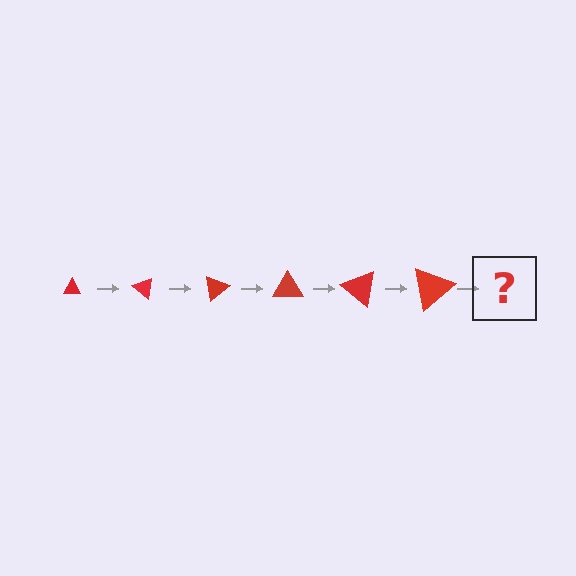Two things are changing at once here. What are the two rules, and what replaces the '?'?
The two rules are that the triangle grows larger each step and it rotates 40 degrees each step. The '?' should be a triangle, larger than the previous one and rotated 240 degrees from the start.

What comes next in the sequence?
The next element should be a triangle, larger than the previous one and rotated 240 degrees from the start.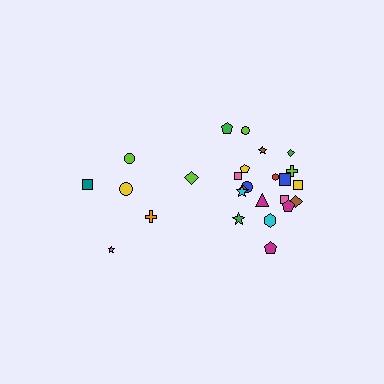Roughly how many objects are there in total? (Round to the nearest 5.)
Roughly 25 objects in total.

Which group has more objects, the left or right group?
The right group.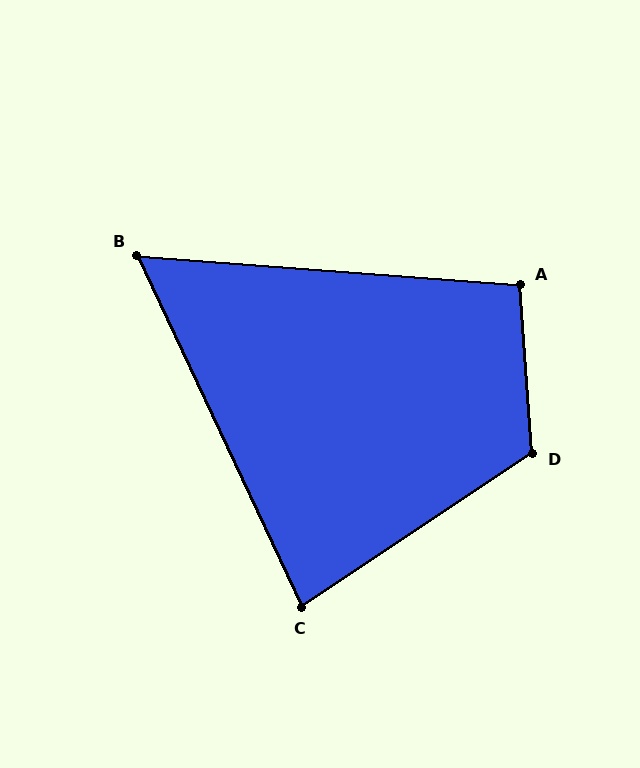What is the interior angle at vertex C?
Approximately 81 degrees (acute).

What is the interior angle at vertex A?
Approximately 99 degrees (obtuse).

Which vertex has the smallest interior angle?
B, at approximately 60 degrees.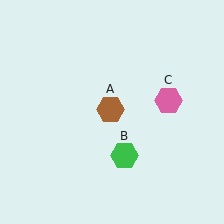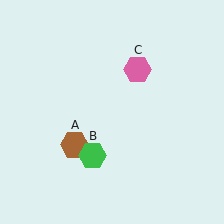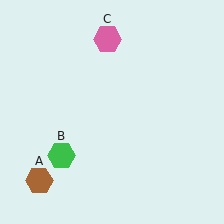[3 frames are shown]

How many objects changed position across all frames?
3 objects changed position: brown hexagon (object A), green hexagon (object B), pink hexagon (object C).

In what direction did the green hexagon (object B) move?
The green hexagon (object B) moved left.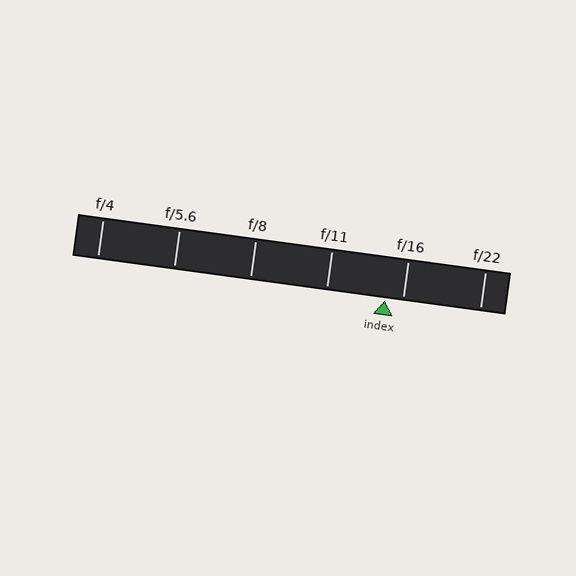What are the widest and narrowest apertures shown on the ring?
The widest aperture shown is f/4 and the narrowest is f/22.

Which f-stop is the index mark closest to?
The index mark is closest to f/16.